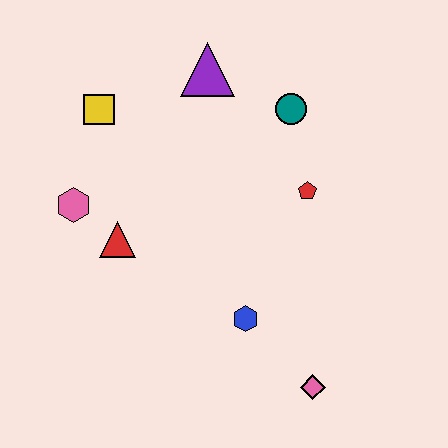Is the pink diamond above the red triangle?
No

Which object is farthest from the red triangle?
The pink diamond is farthest from the red triangle.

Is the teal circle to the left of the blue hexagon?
No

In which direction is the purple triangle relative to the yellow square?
The purple triangle is to the right of the yellow square.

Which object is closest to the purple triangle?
The teal circle is closest to the purple triangle.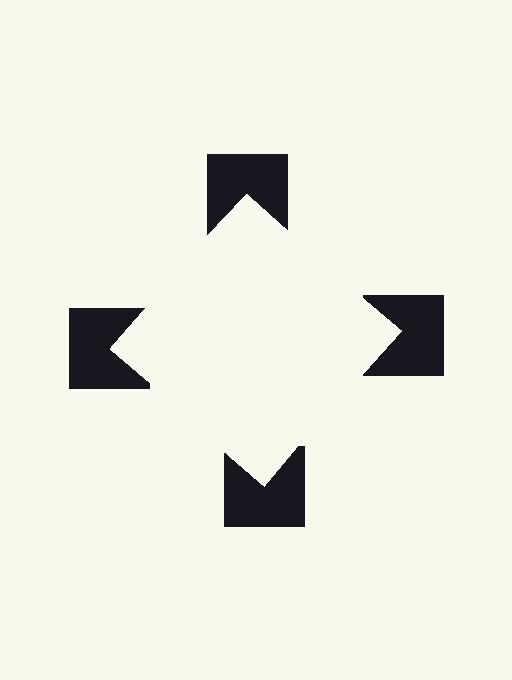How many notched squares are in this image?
There are 4 — one at each vertex of the illusory square.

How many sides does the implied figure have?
4 sides.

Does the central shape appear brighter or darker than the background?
It typically appears slightly brighter than the background, even though no actual brightness change is drawn.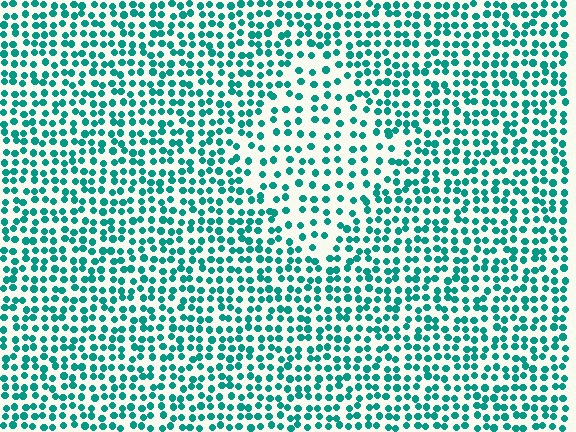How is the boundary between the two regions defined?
The boundary is defined by a change in element density (approximately 1.7x ratio). All elements are the same color, size, and shape.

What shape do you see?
I see a diamond.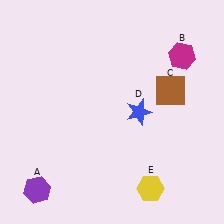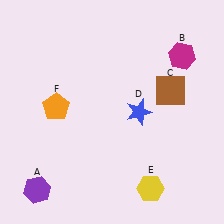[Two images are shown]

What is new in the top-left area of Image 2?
An orange pentagon (F) was added in the top-left area of Image 2.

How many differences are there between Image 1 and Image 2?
There is 1 difference between the two images.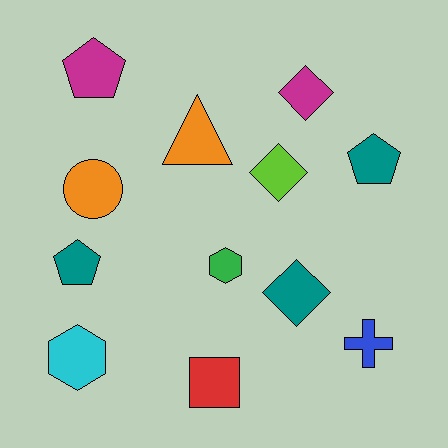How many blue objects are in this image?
There is 1 blue object.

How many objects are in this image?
There are 12 objects.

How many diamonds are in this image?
There are 3 diamonds.